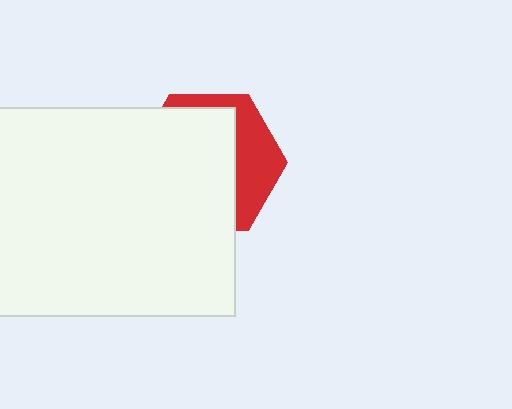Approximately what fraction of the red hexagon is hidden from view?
Roughly 66% of the red hexagon is hidden behind the white rectangle.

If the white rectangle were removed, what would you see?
You would see the complete red hexagon.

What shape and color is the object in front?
The object in front is a white rectangle.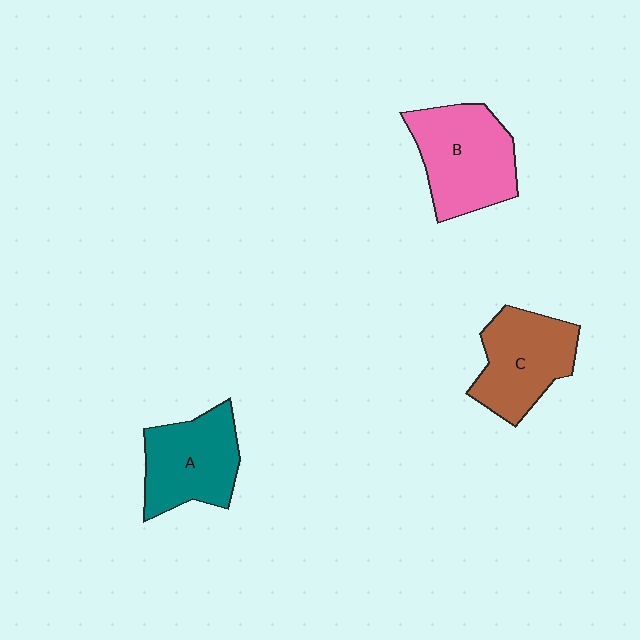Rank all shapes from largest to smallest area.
From largest to smallest: B (pink), C (brown), A (teal).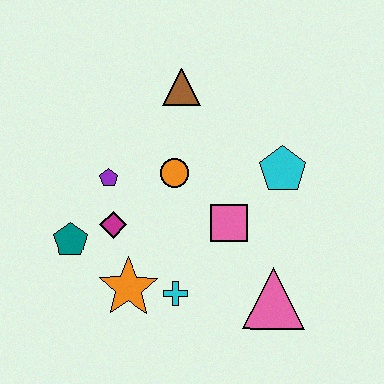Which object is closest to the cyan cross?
The orange star is closest to the cyan cross.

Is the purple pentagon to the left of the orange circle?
Yes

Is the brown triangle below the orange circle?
No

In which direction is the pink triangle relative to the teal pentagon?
The pink triangle is to the right of the teal pentagon.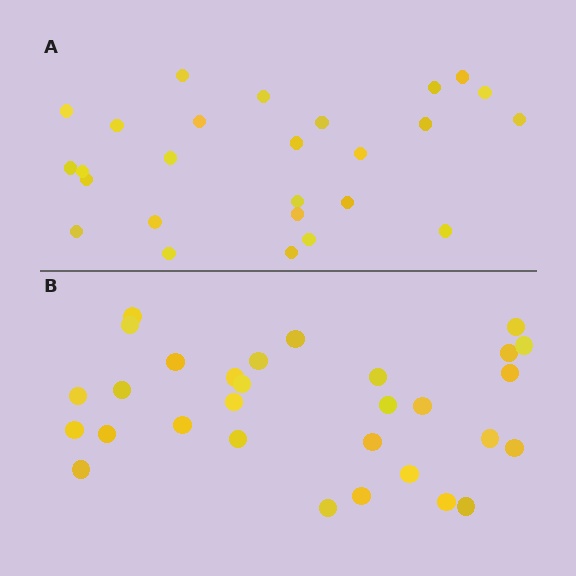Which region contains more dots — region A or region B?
Region B (the bottom region) has more dots.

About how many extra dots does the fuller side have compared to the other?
Region B has about 4 more dots than region A.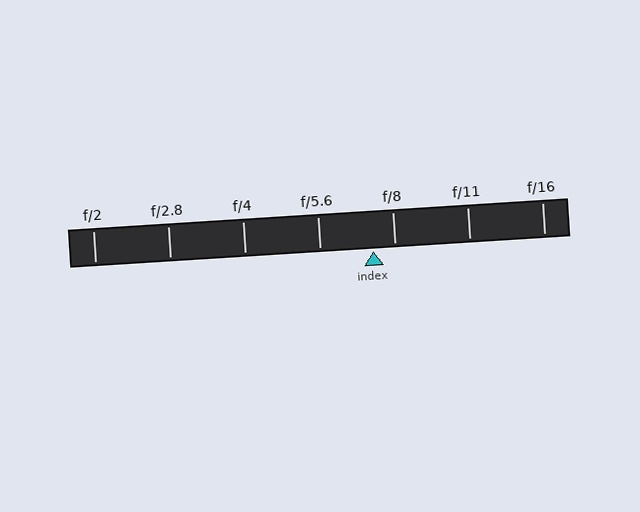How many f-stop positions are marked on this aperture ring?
There are 7 f-stop positions marked.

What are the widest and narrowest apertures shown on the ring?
The widest aperture shown is f/2 and the narrowest is f/16.